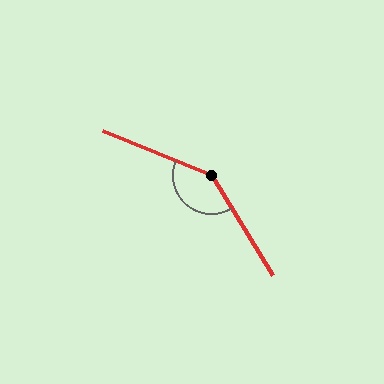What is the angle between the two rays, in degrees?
Approximately 144 degrees.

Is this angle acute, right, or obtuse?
It is obtuse.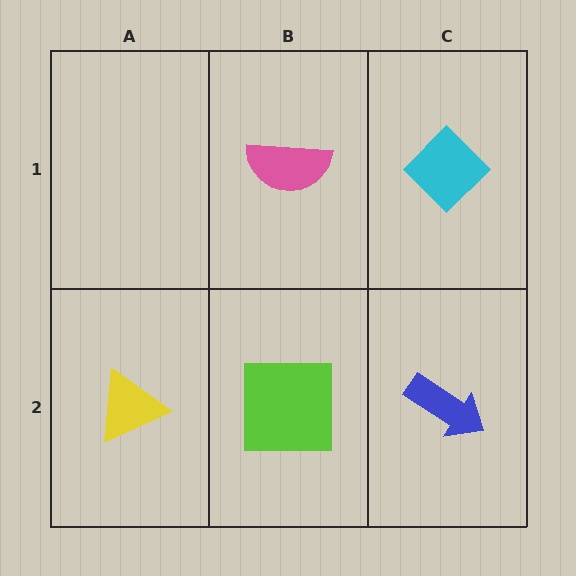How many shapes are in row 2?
3 shapes.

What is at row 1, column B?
A pink semicircle.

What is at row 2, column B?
A lime square.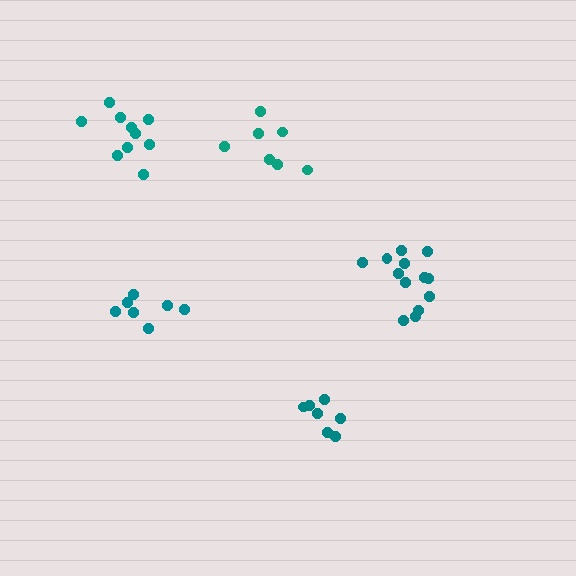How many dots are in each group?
Group 1: 7 dots, Group 2: 13 dots, Group 3: 10 dots, Group 4: 7 dots, Group 5: 7 dots (44 total).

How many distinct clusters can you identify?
There are 5 distinct clusters.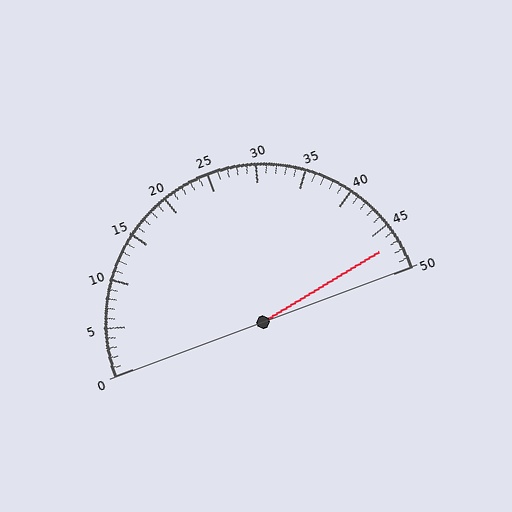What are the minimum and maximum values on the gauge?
The gauge ranges from 0 to 50.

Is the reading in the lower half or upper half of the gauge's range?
The reading is in the upper half of the range (0 to 50).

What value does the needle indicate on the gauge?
The needle indicates approximately 47.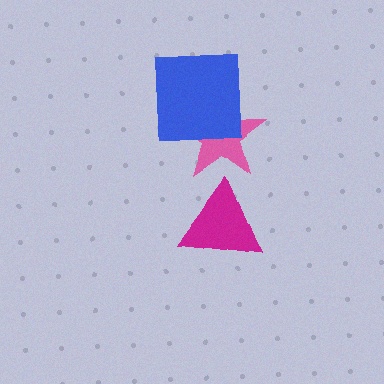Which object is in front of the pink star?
The blue square is in front of the pink star.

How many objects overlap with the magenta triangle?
0 objects overlap with the magenta triangle.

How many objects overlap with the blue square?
1 object overlaps with the blue square.